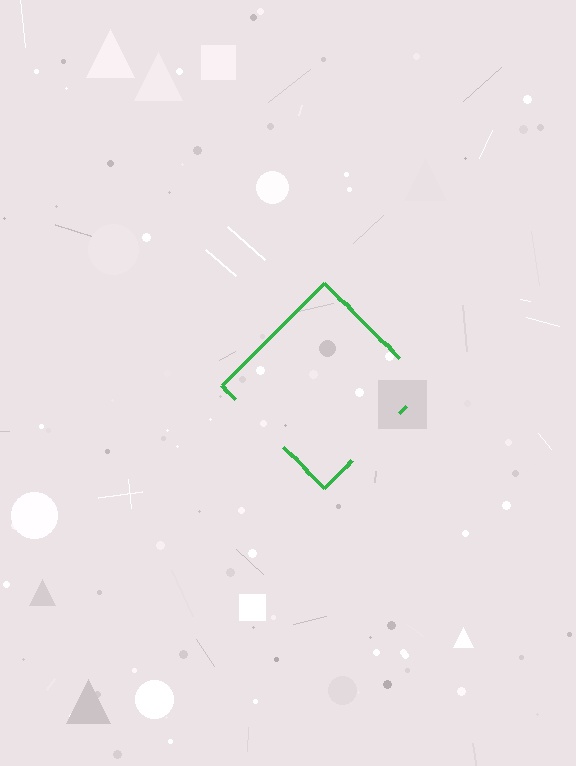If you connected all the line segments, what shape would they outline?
They would outline a diamond.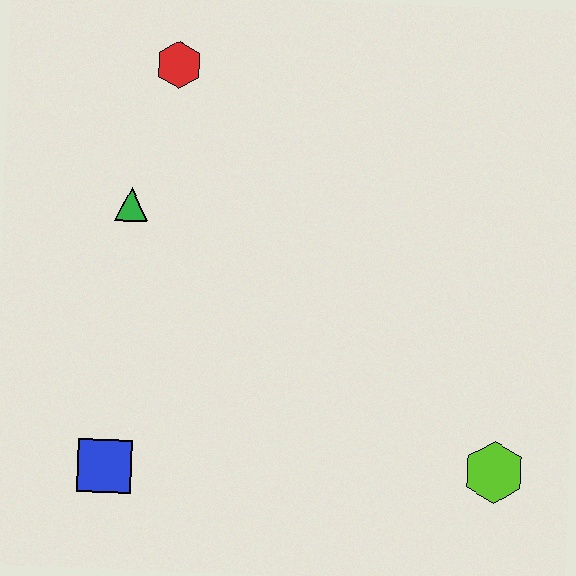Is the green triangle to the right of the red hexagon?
No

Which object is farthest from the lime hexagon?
The red hexagon is farthest from the lime hexagon.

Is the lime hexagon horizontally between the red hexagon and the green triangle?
No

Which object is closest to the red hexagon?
The green triangle is closest to the red hexagon.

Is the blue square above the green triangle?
No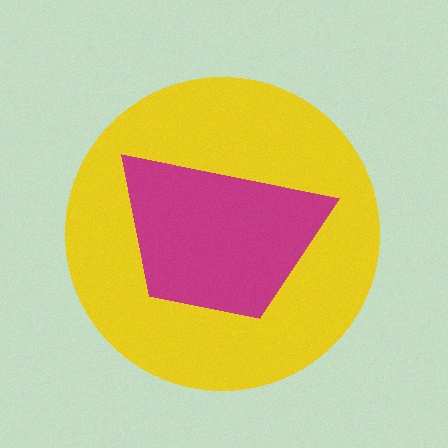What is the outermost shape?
The yellow circle.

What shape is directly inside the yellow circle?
The magenta trapezoid.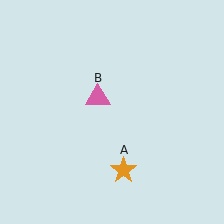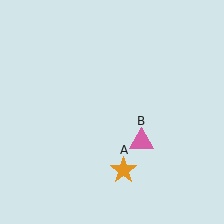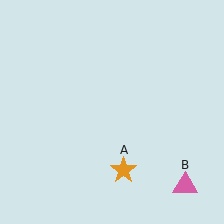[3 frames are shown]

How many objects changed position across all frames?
1 object changed position: pink triangle (object B).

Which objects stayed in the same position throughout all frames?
Orange star (object A) remained stationary.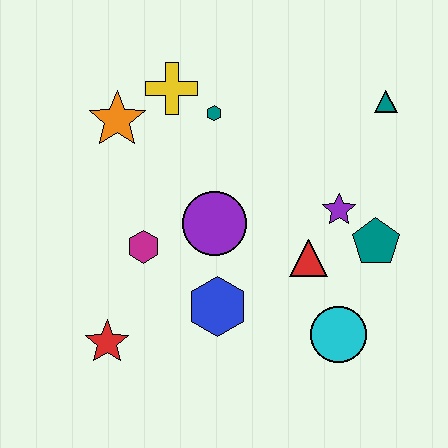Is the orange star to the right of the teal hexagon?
No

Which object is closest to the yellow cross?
The teal hexagon is closest to the yellow cross.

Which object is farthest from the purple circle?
The teal triangle is farthest from the purple circle.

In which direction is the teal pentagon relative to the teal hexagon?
The teal pentagon is to the right of the teal hexagon.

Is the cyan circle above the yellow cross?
No